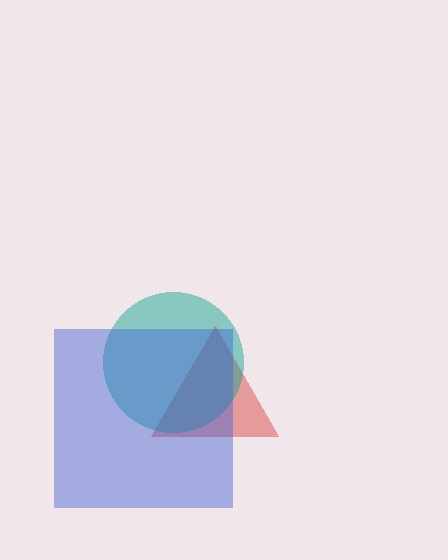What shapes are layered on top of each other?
The layered shapes are: a red triangle, a teal circle, a blue square.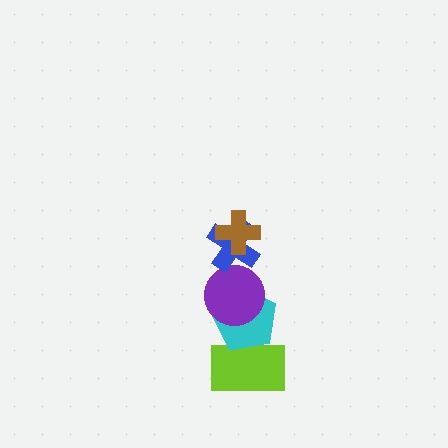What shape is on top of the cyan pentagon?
The purple circle is on top of the cyan pentagon.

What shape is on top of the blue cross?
The brown cross is on top of the blue cross.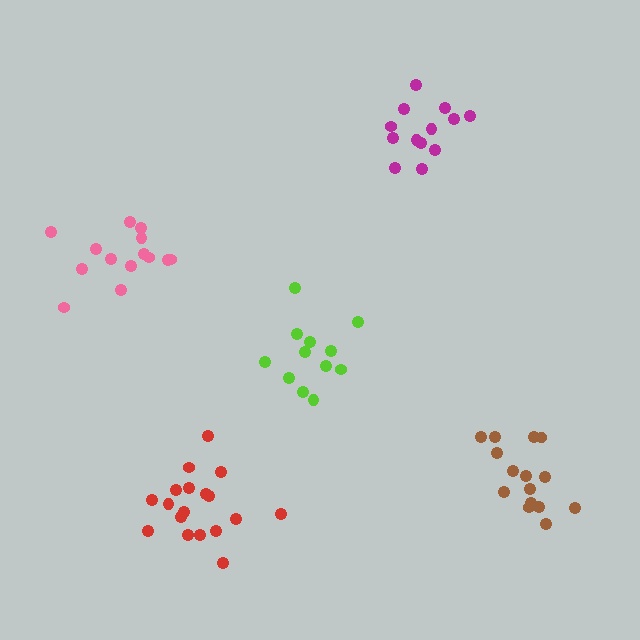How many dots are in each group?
Group 1: 12 dots, Group 2: 15 dots, Group 3: 13 dots, Group 4: 18 dots, Group 5: 14 dots (72 total).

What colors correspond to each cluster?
The clusters are colored: lime, brown, magenta, red, pink.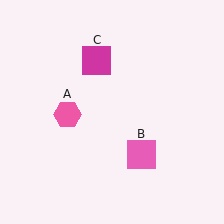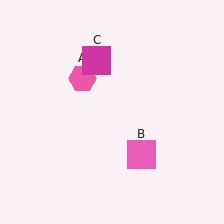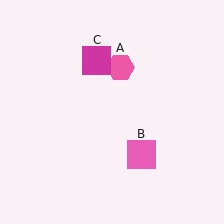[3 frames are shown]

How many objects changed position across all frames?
1 object changed position: pink hexagon (object A).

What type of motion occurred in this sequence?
The pink hexagon (object A) rotated clockwise around the center of the scene.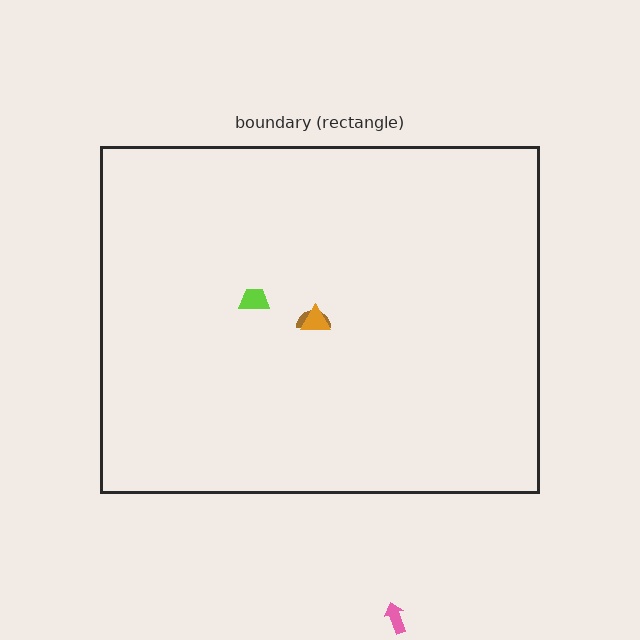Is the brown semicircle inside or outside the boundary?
Inside.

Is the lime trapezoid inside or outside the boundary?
Inside.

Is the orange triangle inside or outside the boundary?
Inside.